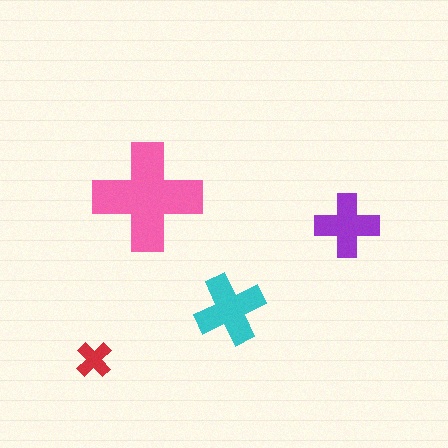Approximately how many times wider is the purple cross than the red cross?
About 1.5 times wider.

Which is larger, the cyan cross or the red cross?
The cyan one.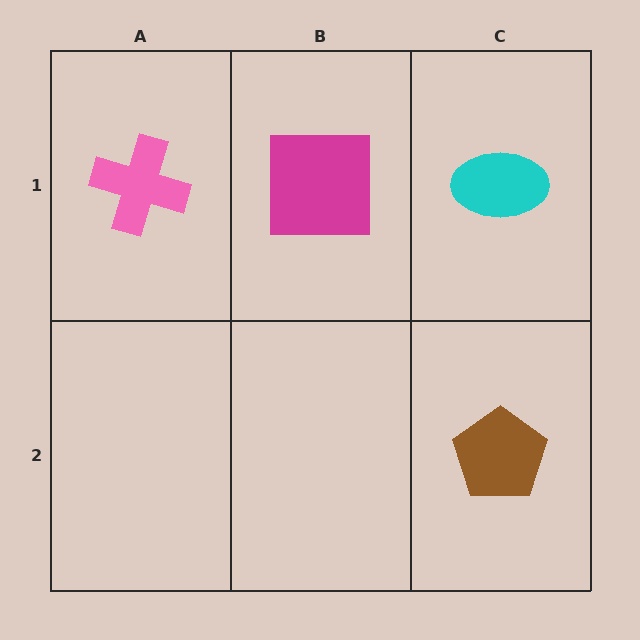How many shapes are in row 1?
3 shapes.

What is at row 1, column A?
A pink cross.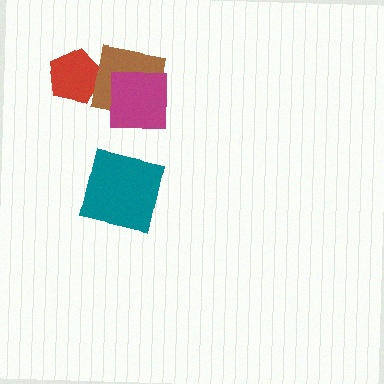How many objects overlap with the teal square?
0 objects overlap with the teal square.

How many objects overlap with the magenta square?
1 object overlaps with the magenta square.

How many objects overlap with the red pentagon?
1 object overlaps with the red pentagon.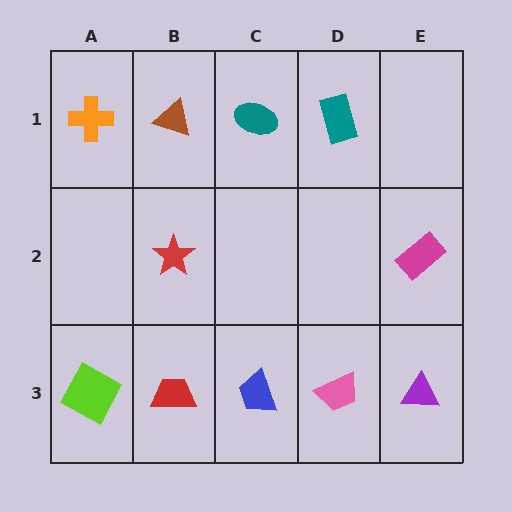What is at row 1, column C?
A teal ellipse.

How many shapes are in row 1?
4 shapes.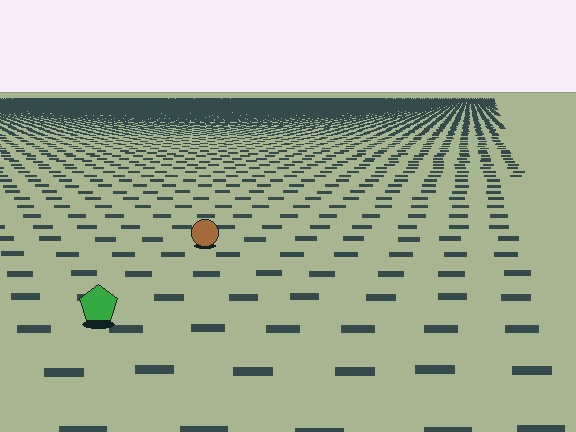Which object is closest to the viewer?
The green pentagon is closest. The texture marks near it are larger and more spread out.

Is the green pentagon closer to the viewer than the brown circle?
Yes. The green pentagon is closer — you can tell from the texture gradient: the ground texture is coarser near it.